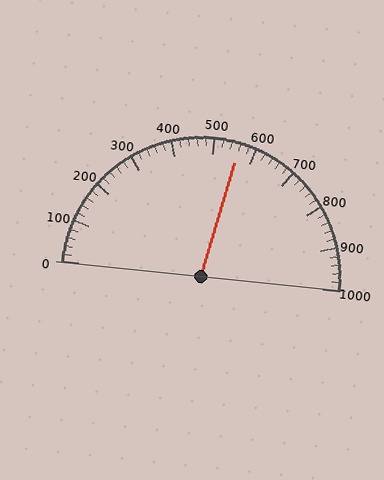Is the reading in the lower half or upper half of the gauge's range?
The reading is in the upper half of the range (0 to 1000).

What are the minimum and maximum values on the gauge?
The gauge ranges from 0 to 1000.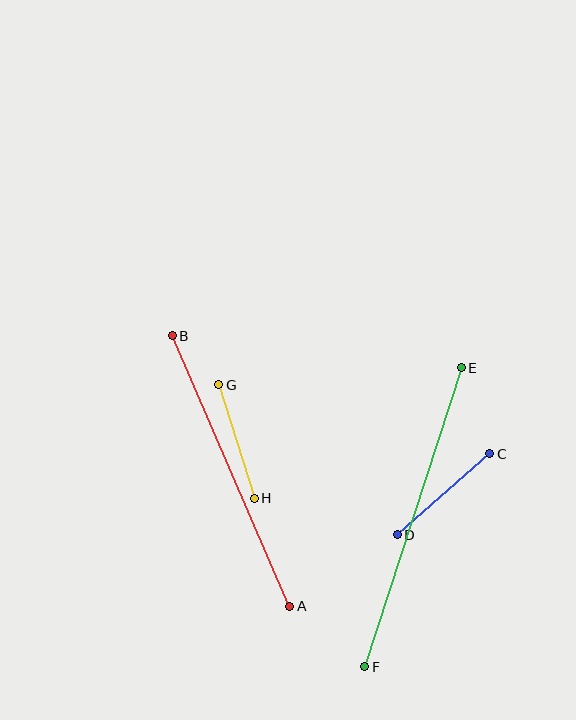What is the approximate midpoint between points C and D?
The midpoint is at approximately (443, 494) pixels.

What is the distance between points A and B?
The distance is approximately 295 pixels.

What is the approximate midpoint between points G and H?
The midpoint is at approximately (237, 441) pixels.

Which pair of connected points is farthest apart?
Points E and F are farthest apart.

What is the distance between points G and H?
The distance is approximately 119 pixels.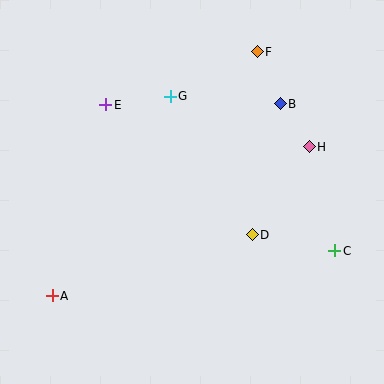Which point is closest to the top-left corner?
Point E is closest to the top-left corner.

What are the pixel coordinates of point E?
Point E is at (106, 105).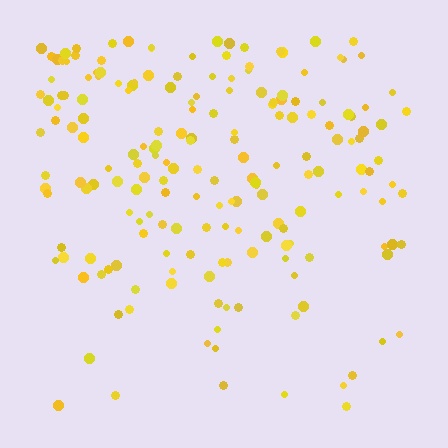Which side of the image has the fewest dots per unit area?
The bottom.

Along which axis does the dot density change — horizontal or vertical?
Vertical.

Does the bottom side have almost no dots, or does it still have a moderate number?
Still a moderate number, just noticeably fewer than the top.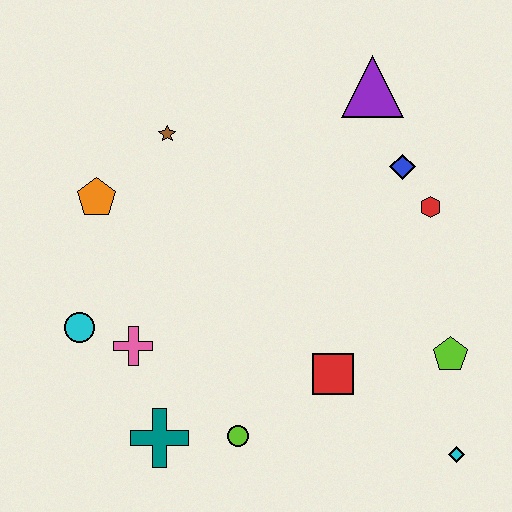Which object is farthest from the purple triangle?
The teal cross is farthest from the purple triangle.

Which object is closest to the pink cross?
The cyan circle is closest to the pink cross.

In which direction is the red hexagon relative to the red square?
The red hexagon is above the red square.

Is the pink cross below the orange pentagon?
Yes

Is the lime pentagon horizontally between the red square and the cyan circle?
No